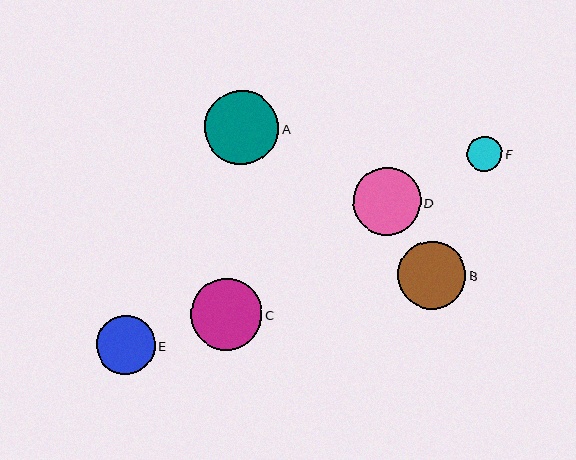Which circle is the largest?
Circle A is the largest with a size of approximately 74 pixels.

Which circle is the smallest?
Circle F is the smallest with a size of approximately 35 pixels.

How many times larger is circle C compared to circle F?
Circle C is approximately 2.1 times the size of circle F.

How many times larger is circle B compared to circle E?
Circle B is approximately 1.2 times the size of circle E.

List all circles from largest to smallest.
From largest to smallest: A, C, B, D, E, F.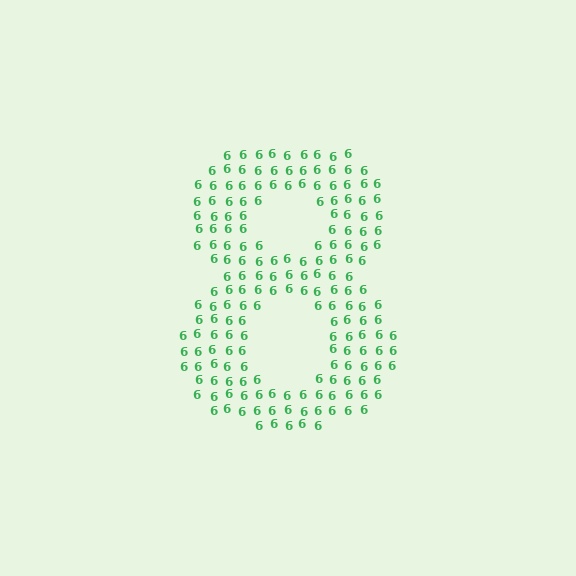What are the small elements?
The small elements are digit 6's.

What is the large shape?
The large shape is the digit 8.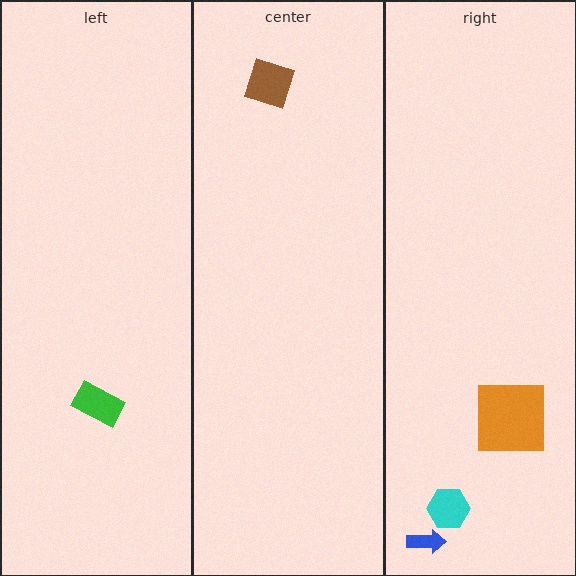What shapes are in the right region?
The cyan hexagon, the blue arrow, the orange square.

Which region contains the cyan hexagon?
The right region.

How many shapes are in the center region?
1.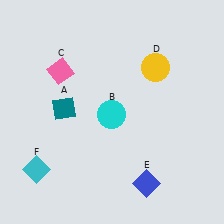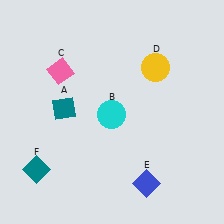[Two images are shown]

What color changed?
The diamond (F) changed from cyan in Image 1 to teal in Image 2.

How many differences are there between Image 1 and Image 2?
There is 1 difference between the two images.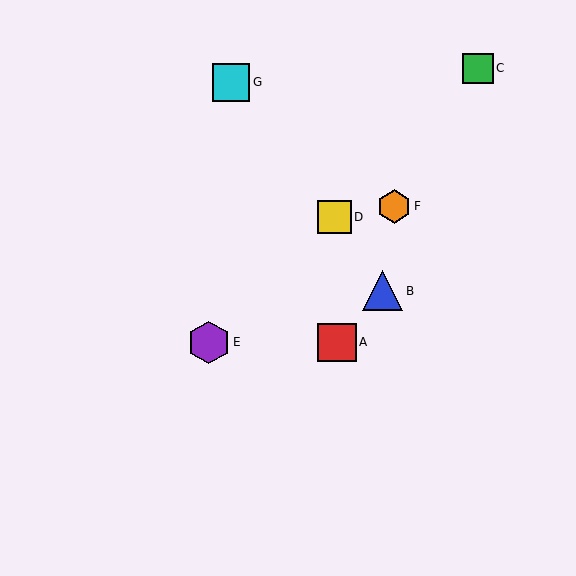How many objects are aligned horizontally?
2 objects (A, E) are aligned horizontally.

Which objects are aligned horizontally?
Objects A, E are aligned horizontally.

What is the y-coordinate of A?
Object A is at y≈342.